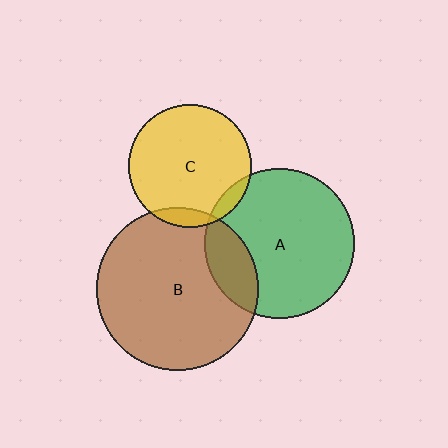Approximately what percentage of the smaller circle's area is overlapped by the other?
Approximately 10%.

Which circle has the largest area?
Circle B (brown).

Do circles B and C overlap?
Yes.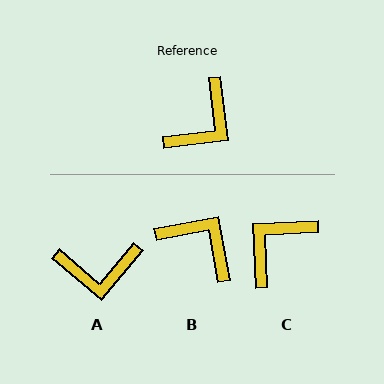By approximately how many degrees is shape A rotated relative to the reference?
Approximately 47 degrees clockwise.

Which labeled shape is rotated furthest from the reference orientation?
C, about 175 degrees away.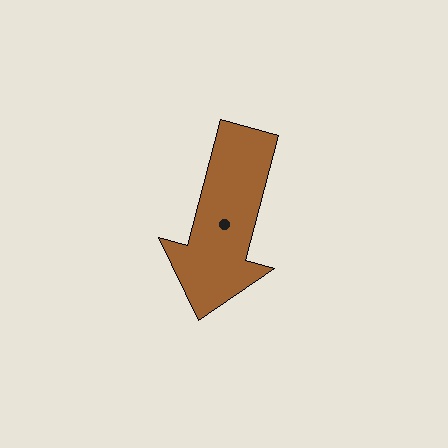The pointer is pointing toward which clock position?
Roughly 7 o'clock.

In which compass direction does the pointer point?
South.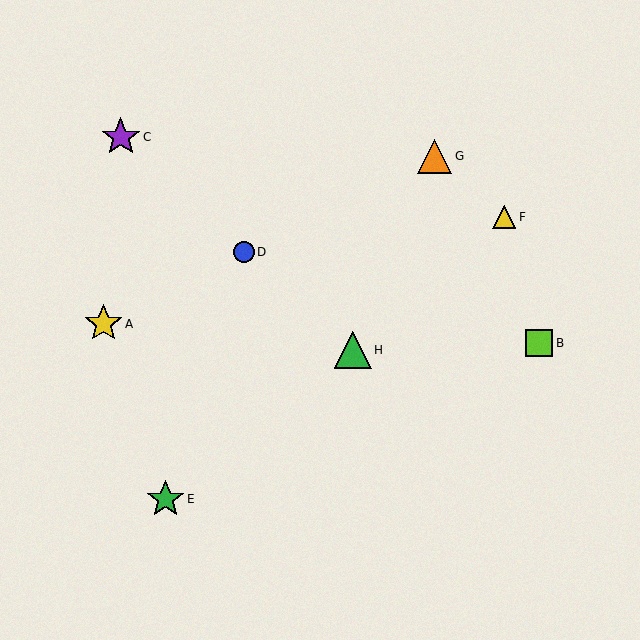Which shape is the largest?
The purple star (labeled C) is the largest.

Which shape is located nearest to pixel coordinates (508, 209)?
The yellow triangle (labeled F) at (504, 217) is nearest to that location.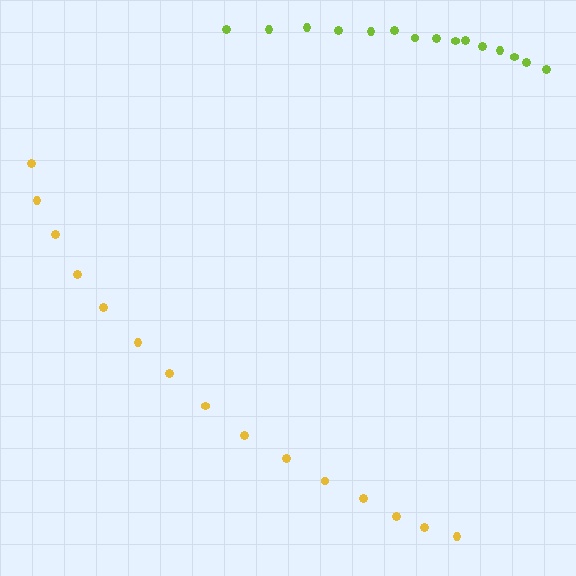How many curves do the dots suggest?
There are 2 distinct paths.